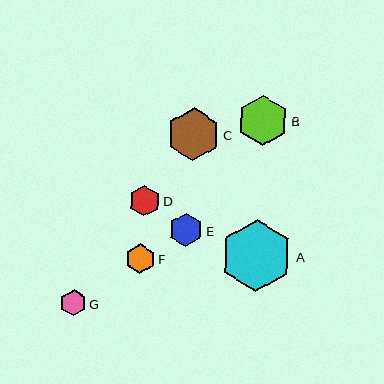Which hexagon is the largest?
Hexagon A is the largest with a size of approximately 72 pixels.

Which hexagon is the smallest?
Hexagon G is the smallest with a size of approximately 26 pixels.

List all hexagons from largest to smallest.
From largest to smallest: A, C, B, E, D, F, G.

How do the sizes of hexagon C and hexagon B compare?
Hexagon C and hexagon B are approximately the same size.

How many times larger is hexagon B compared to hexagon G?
Hexagon B is approximately 1.9 times the size of hexagon G.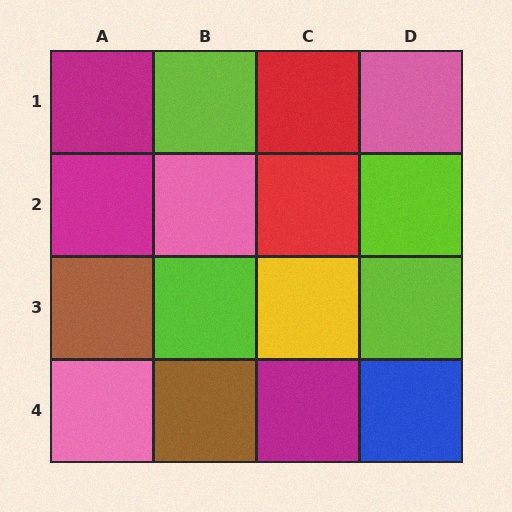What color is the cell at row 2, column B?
Pink.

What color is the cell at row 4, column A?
Pink.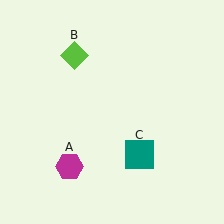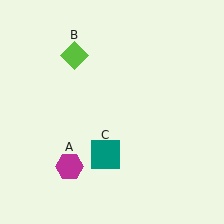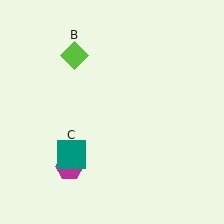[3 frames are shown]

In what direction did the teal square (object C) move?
The teal square (object C) moved left.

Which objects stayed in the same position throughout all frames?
Magenta hexagon (object A) and lime diamond (object B) remained stationary.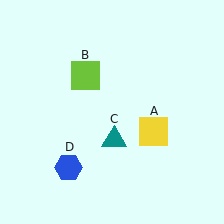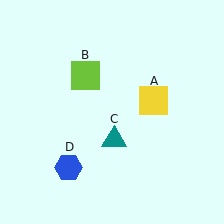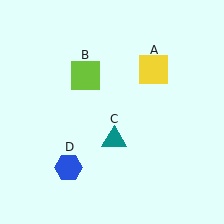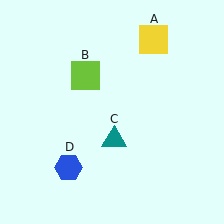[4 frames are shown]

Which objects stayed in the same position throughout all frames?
Lime square (object B) and teal triangle (object C) and blue hexagon (object D) remained stationary.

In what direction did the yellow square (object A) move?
The yellow square (object A) moved up.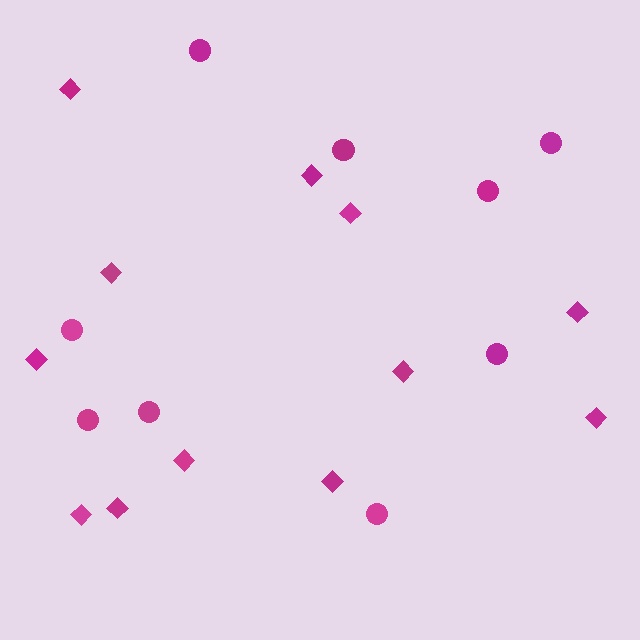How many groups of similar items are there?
There are 2 groups: one group of circles (9) and one group of diamonds (12).